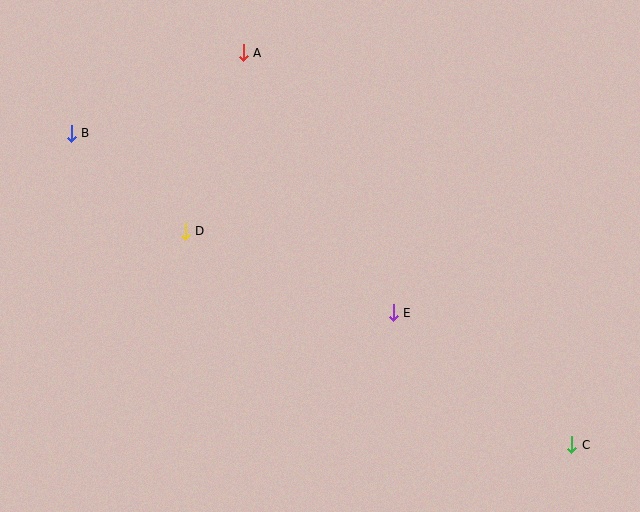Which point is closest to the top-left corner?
Point B is closest to the top-left corner.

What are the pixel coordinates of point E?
Point E is at (393, 313).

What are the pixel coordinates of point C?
Point C is at (572, 445).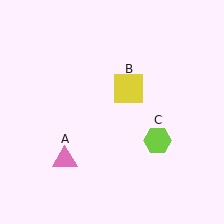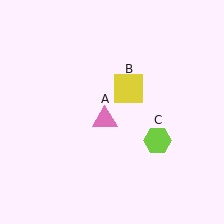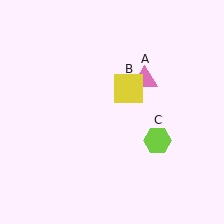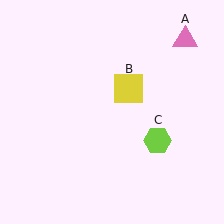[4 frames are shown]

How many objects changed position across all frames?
1 object changed position: pink triangle (object A).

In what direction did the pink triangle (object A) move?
The pink triangle (object A) moved up and to the right.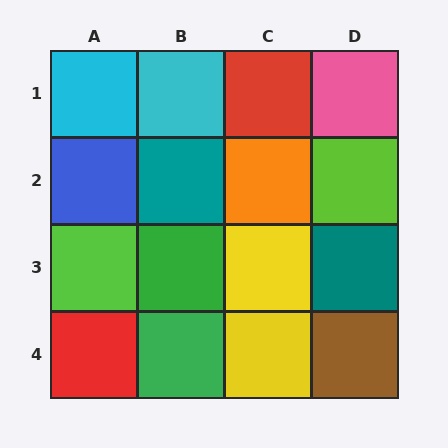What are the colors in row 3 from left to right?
Lime, green, yellow, teal.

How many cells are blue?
1 cell is blue.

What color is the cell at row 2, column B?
Teal.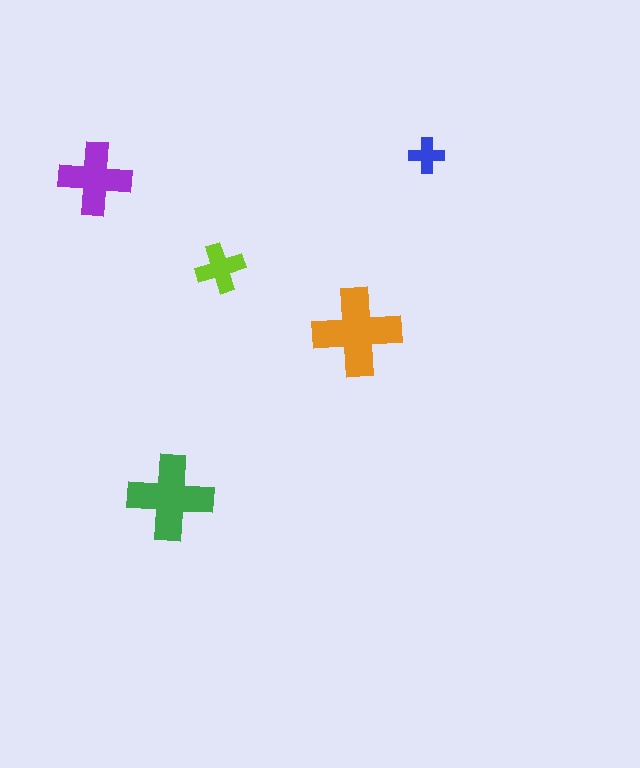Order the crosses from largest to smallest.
the orange one, the green one, the purple one, the lime one, the blue one.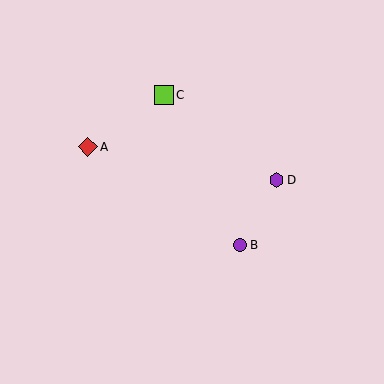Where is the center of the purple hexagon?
The center of the purple hexagon is at (277, 180).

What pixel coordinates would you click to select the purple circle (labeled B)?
Click at (240, 245) to select the purple circle B.